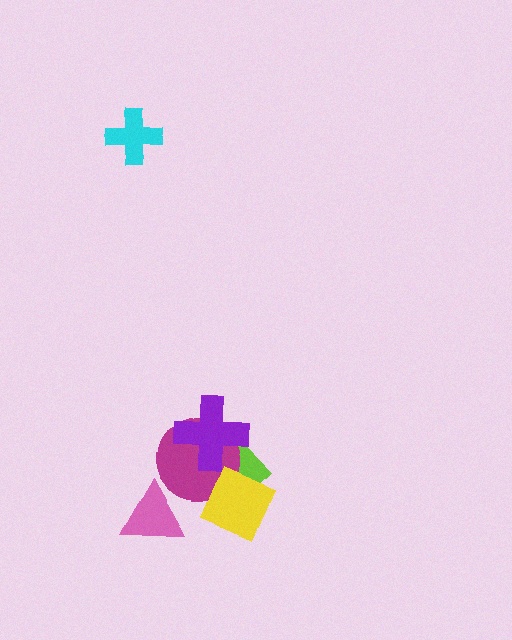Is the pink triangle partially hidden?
No, no other shape covers it.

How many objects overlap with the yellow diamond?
2 objects overlap with the yellow diamond.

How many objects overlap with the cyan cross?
0 objects overlap with the cyan cross.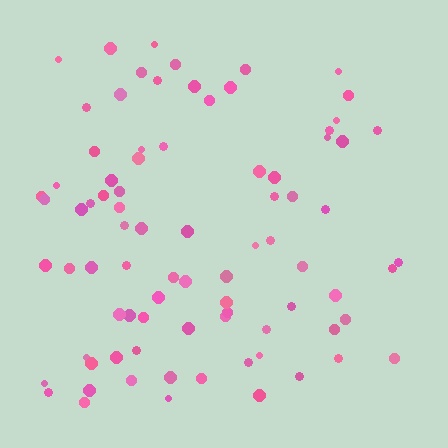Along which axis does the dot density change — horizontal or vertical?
Horizontal.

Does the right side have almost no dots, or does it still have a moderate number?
Still a moderate number, just noticeably fewer than the left.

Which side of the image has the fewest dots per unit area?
The right.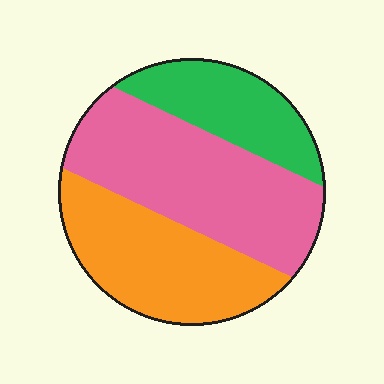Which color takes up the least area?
Green, at roughly 20%.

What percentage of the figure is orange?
Orange covers 34% of the figure.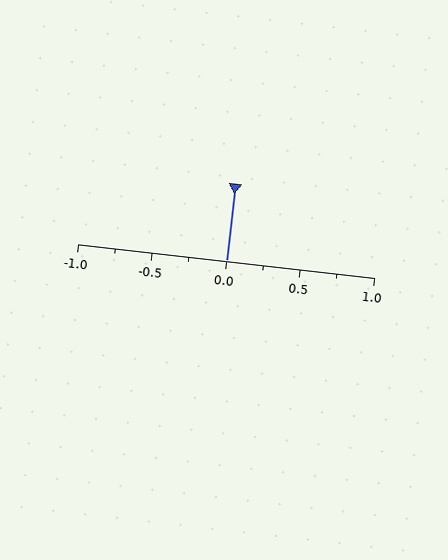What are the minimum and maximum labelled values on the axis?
The axis runs from -1.0 to 1.0.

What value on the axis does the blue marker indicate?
The marker indicates approximately 0.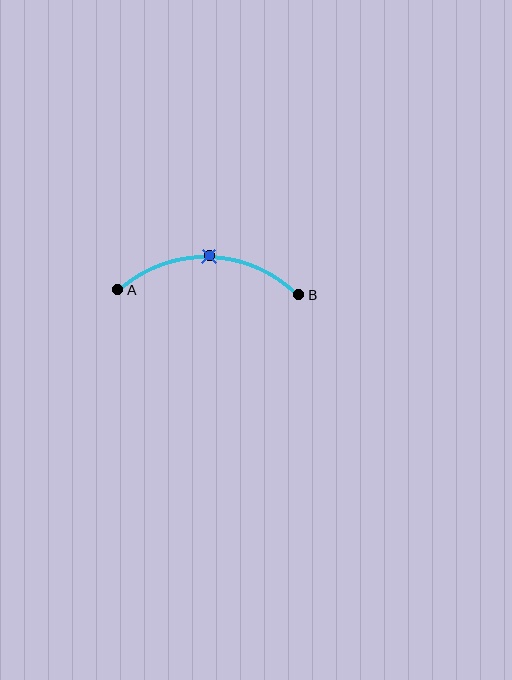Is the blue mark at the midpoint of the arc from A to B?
Yes. The blue mark lies on the arc at equal arc-length from both A and B — it is the arc midpoint.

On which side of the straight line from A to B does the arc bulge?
The arc bulges above the straight line connecting A and B.